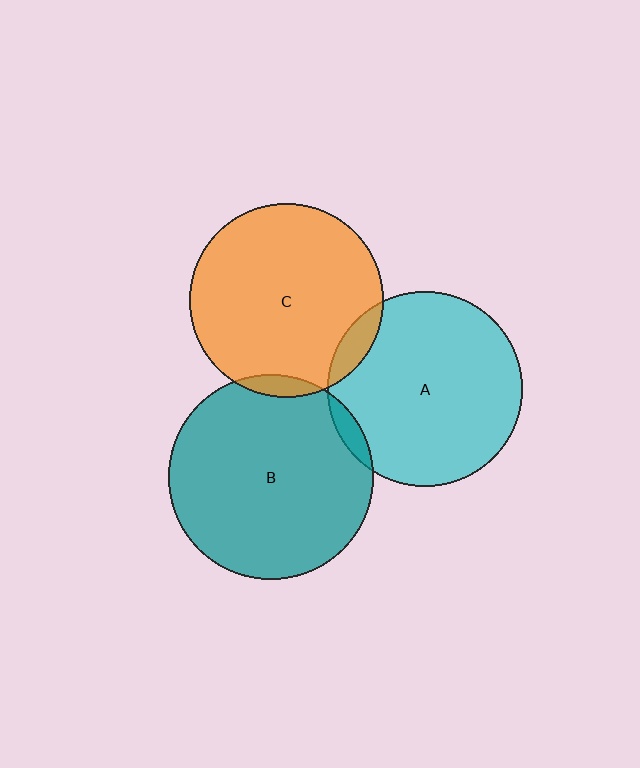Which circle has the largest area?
Circle B (teal).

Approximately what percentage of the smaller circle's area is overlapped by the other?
Approximately 5%.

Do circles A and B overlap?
Yes.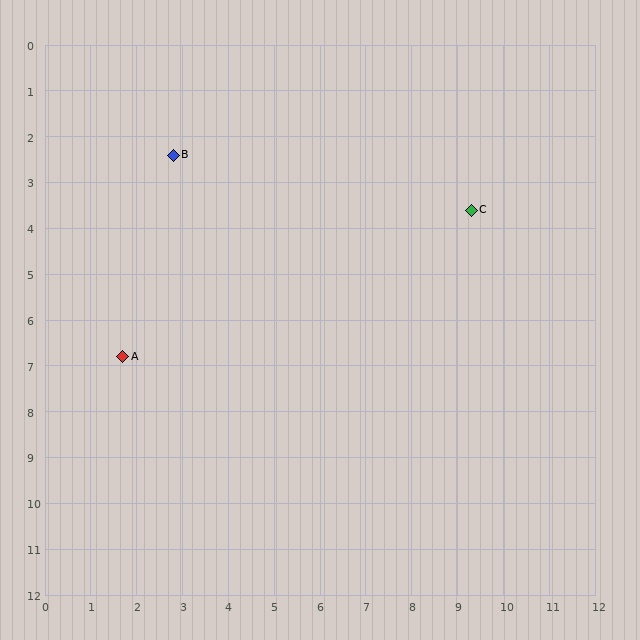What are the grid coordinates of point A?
Point A is at approximately (1.7, 6.8).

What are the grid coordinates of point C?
Point C is at approximately (9.3, 3.6).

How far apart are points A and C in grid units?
Points A and C are about 8.2 grid units apart.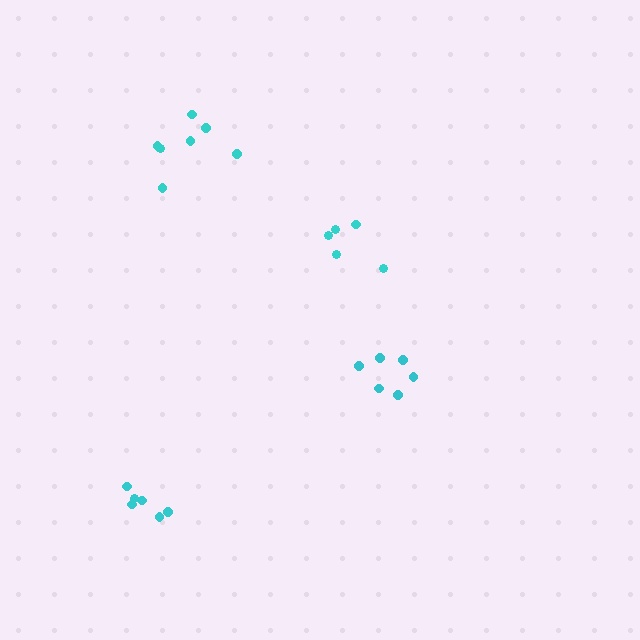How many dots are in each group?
Group 1: 7 dots, Group 2: 6 dots, Group 3: 6 dots, Group 4: 5 dots (24 total).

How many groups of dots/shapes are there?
There are 4 groups.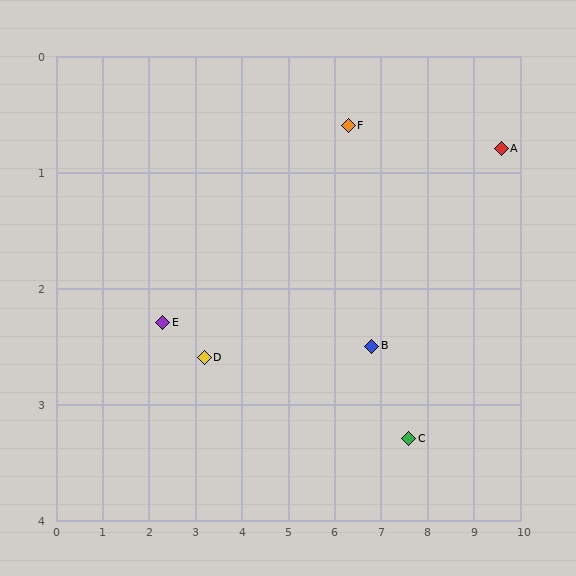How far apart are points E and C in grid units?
Points E and C are about 5.4 grid units apart.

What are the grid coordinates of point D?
Point D is at approximately (3.2, 2.6).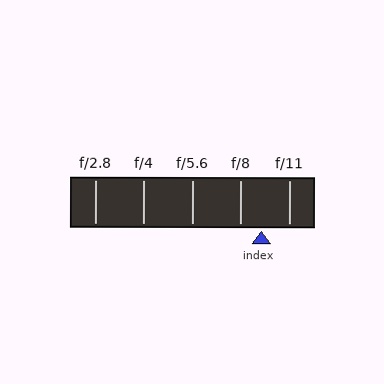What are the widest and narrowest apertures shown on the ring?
The widest aperture shown is f/2.8 and the narrowest is f/11.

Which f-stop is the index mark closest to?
The index mark is closest to f/8.